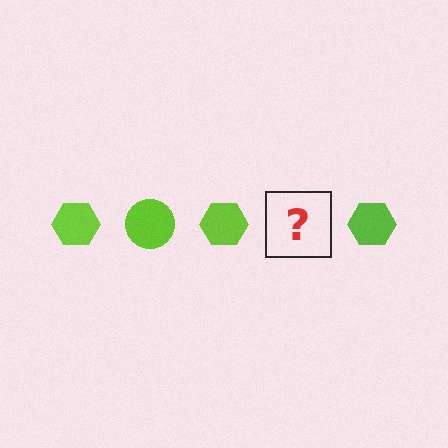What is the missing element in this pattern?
The missing element is a lime circle.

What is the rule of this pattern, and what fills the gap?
The rule is that the pattern cycles through hexagon, circle shapes in lime. The gap should be filled with a lime circle.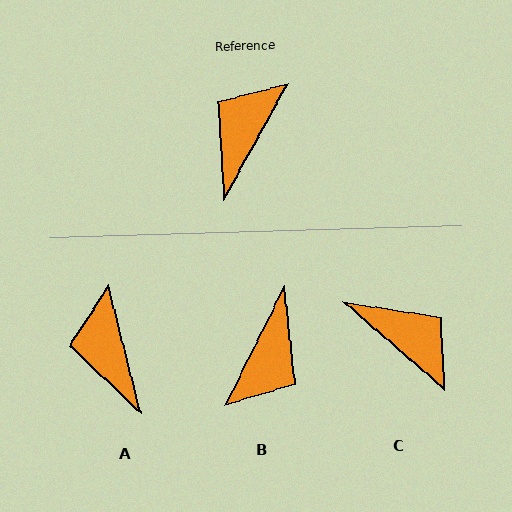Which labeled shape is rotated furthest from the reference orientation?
B, about 177 degrees away.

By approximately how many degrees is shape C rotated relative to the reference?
Approximately 102 degrees clockwise.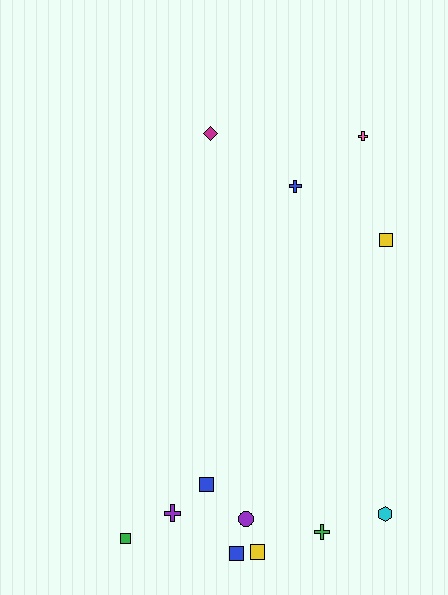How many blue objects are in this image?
There are 3 blue objects.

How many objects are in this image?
There are 12 objects.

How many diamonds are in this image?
There is 1 diamond.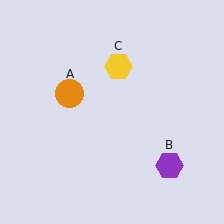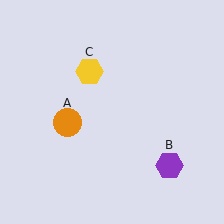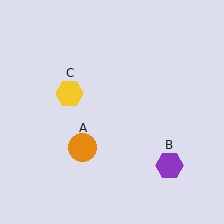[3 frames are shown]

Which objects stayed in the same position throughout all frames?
Purple hexagon (object B) remained stationary.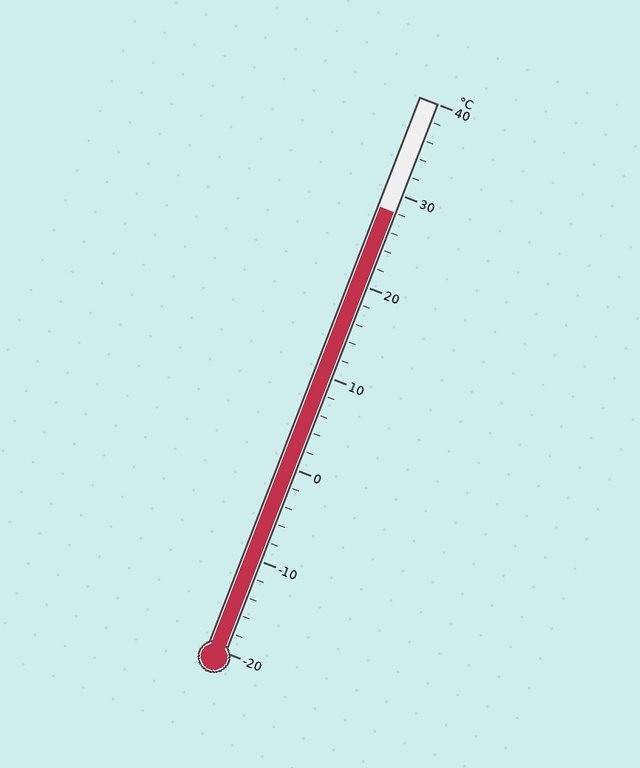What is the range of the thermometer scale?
The thermometer scale ranges from -20°C to 40°C.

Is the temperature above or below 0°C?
The temperature is above 0°C.